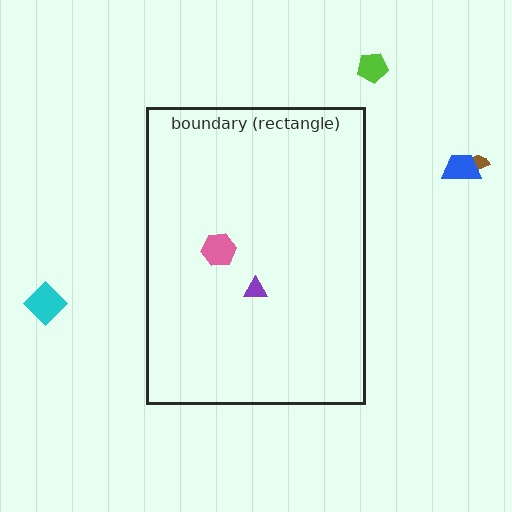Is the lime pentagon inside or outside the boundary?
Outside.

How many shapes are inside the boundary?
2 inside, 4 outside.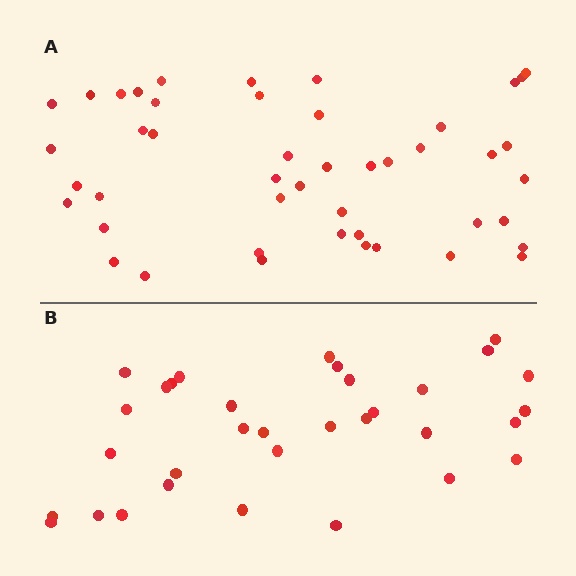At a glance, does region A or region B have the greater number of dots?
Region A (the top region) has more dots.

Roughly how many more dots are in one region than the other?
Region A has approximately 15 more dots than region B.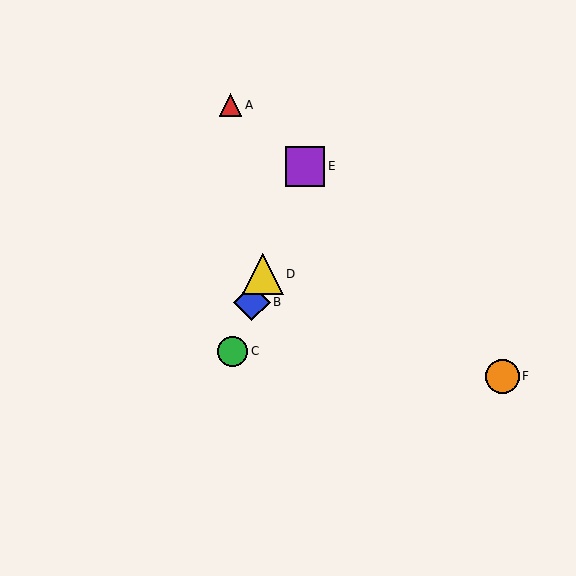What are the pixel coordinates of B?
Object B is at (252, 302).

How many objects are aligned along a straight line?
4 objects (B, C, D, E) are aligned along a straight line.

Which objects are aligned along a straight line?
Objects B, C, D, E are aligned along a straight line.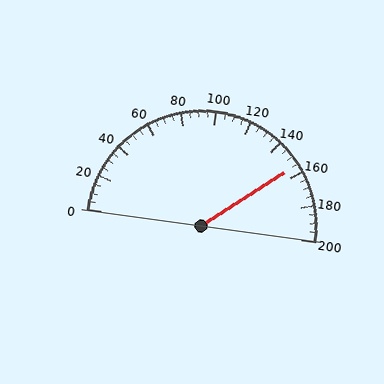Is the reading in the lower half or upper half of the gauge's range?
The reading is in the upper half of the range (0 to 200).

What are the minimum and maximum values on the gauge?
The gauge ranges from 0 to 200.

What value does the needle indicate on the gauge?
The needle indicates approximately 155.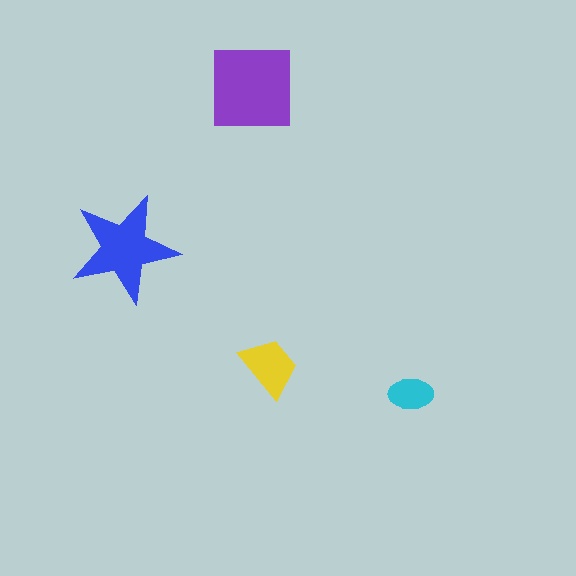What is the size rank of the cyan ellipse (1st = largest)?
4th.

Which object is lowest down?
The cyan ellipse is bottommost.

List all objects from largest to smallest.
The purple square, the blue star, the yellow trapezoid, the cyan ellipse.